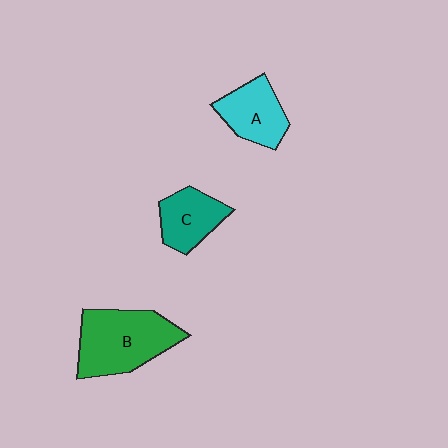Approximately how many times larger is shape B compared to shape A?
Approximately 1.6 times.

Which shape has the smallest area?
Shape C (teal).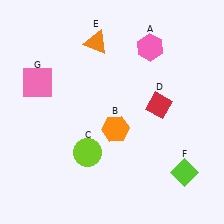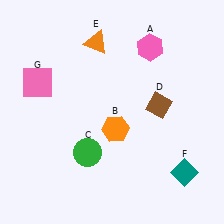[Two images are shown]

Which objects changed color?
C changed from lime to green. D changed from red to brown. F changed from lime to teal.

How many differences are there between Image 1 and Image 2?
There are 3 differences between the two images.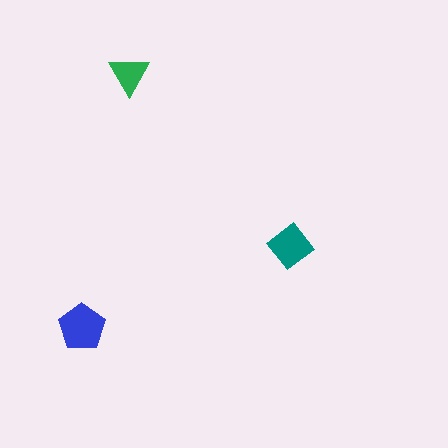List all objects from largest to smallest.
The blue pentagon, the teal diamond, the green triangle.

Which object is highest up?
The green triangle is topmost.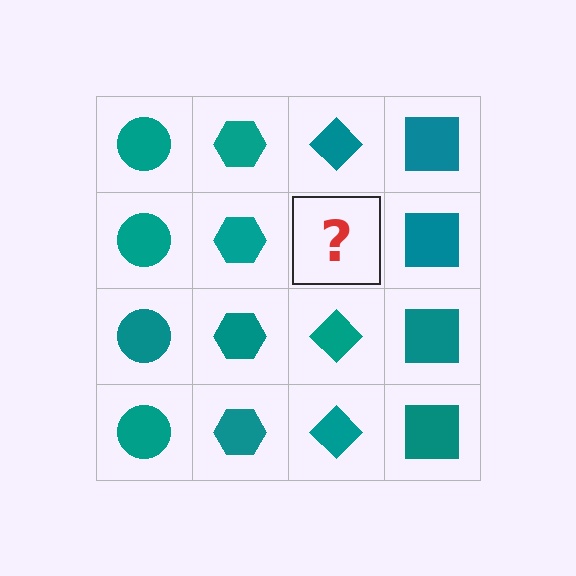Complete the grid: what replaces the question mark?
The question mark should be replaced with a teal diamond.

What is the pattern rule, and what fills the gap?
The rule is that each column has a consistent shape. The gap should be filled with a teal diamond.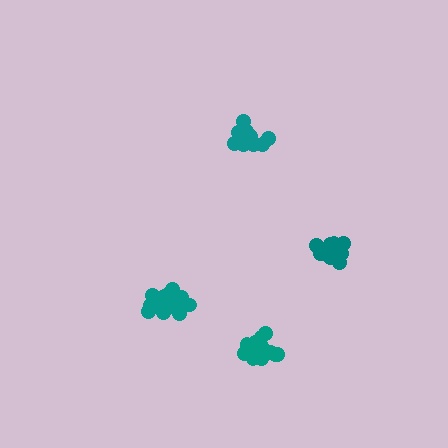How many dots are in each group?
Group 1: 17 dots, Group 2: 16 dots, Group 3: 14 dots, Group 4: 13 dots (60 total).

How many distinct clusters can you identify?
There are 4 distinct clusters.